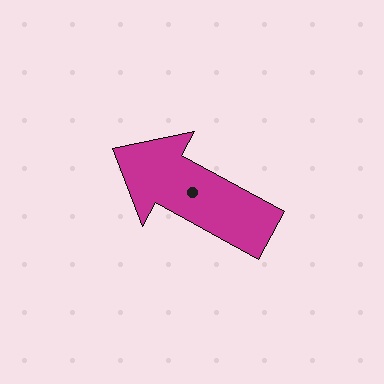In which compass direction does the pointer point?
Northwest.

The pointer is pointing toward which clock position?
Roughly 10 o'clock.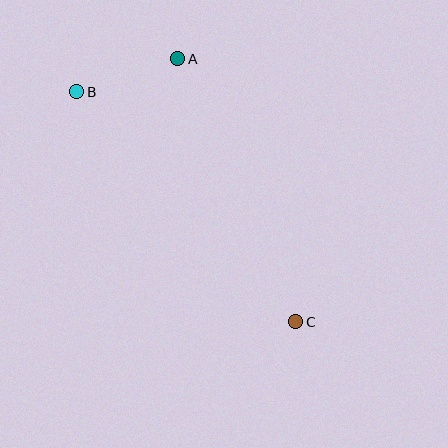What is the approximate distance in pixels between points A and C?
The distance between A and C is approximately 288 pixels.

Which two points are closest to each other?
Points A and B are closest to each other.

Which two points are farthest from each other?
Points B and C are farthest from each other.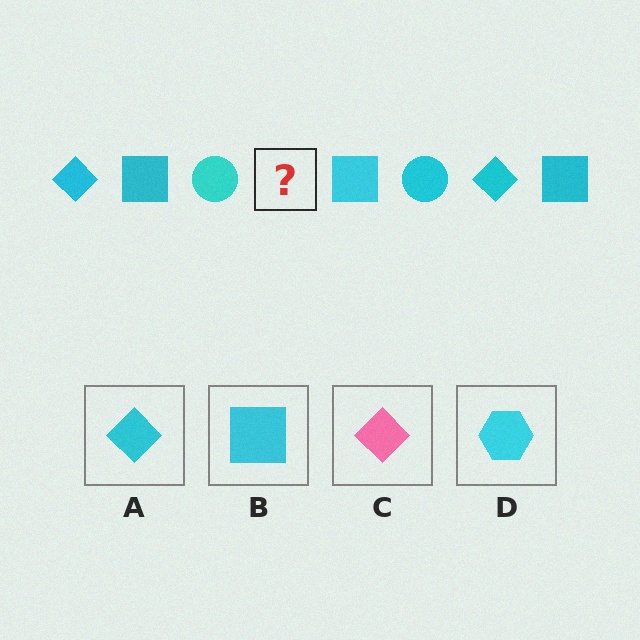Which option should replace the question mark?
Option A.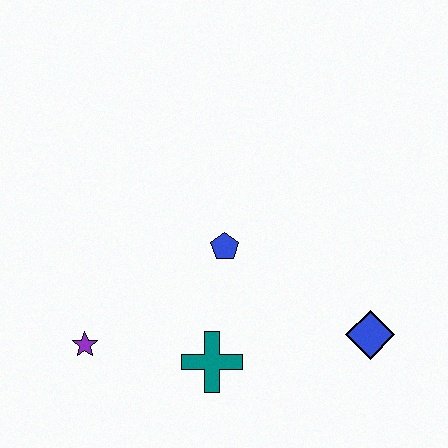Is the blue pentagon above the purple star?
Yes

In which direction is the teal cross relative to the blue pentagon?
The teal cross is below the blue pentagon.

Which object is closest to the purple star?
The teal cross is closest to the purple star.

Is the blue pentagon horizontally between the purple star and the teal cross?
No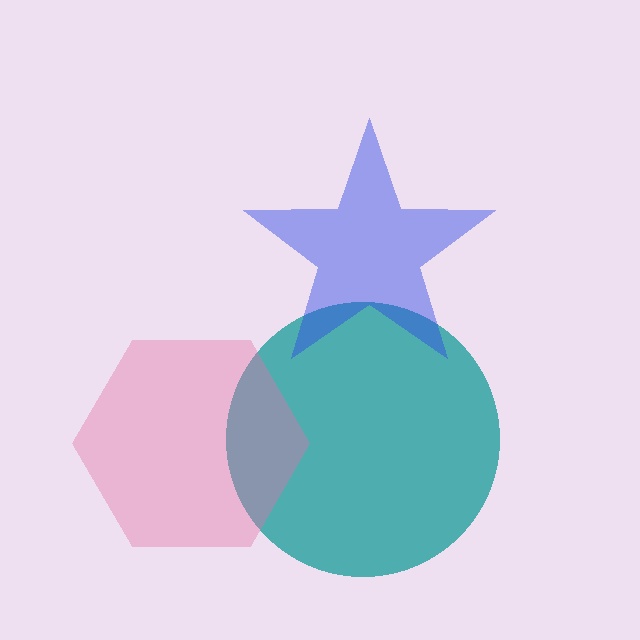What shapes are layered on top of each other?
The layered shapes are: a teal circle, a pink hexagon, a blue star.